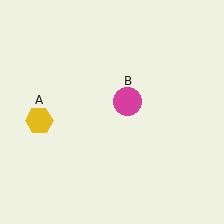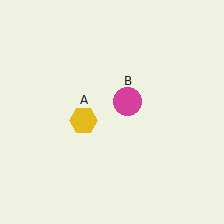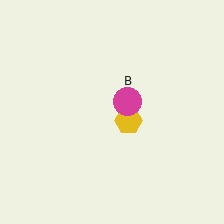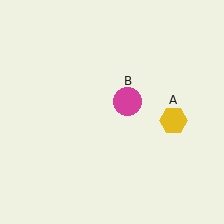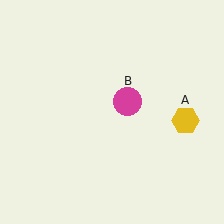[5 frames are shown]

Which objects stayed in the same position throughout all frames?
Magenta circle (object B) remained stationary.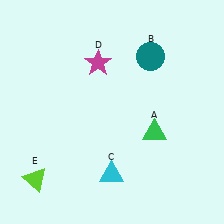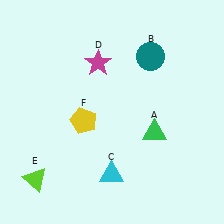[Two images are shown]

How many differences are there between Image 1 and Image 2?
There is 1 difference between the two images.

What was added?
A yellow pentagon (F) was added in Image 2.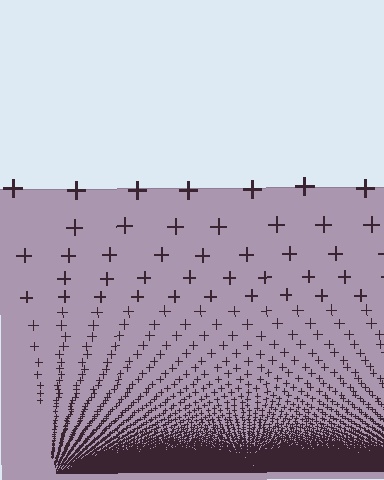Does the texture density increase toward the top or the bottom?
Density increases toward the bottom.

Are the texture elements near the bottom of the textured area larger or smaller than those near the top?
Smaller. The gradient is inverted — elements near the bottom are smaller and denser.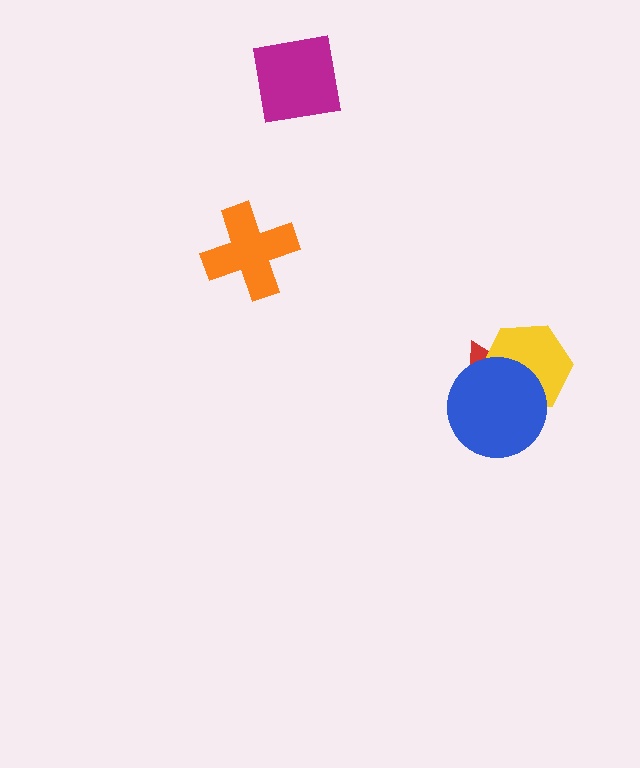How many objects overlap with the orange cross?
0 objects overlap with the orange cross.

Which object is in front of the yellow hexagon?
The blue circle is in front of the yellow hexagon.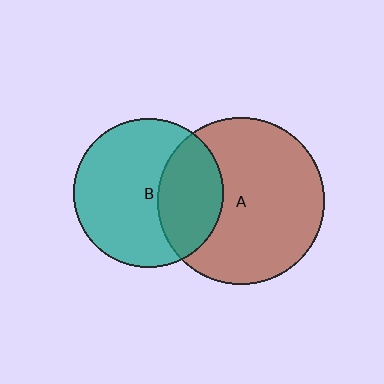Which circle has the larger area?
Circle A (brown).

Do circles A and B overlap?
Yes.